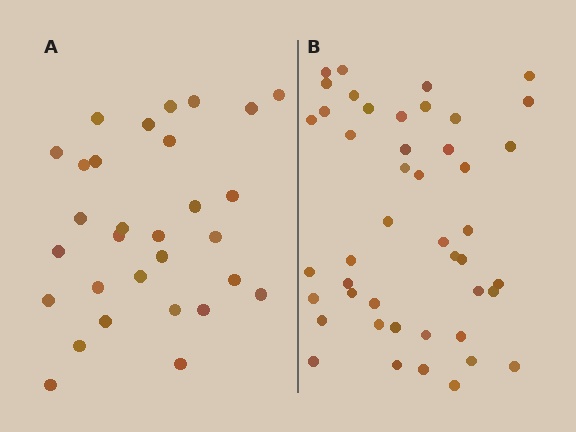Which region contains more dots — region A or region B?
Region B (the right region) has more dots.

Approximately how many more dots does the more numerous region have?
Region B has approximately 15 more dots than region A.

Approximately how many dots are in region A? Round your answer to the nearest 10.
About 30 dots.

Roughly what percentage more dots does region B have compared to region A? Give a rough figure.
About 50% more.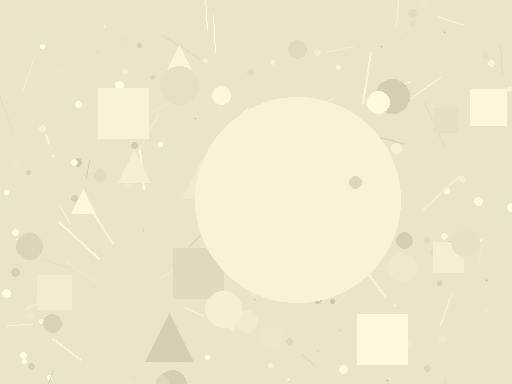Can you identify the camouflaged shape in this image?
The camouflaged shape is a circle.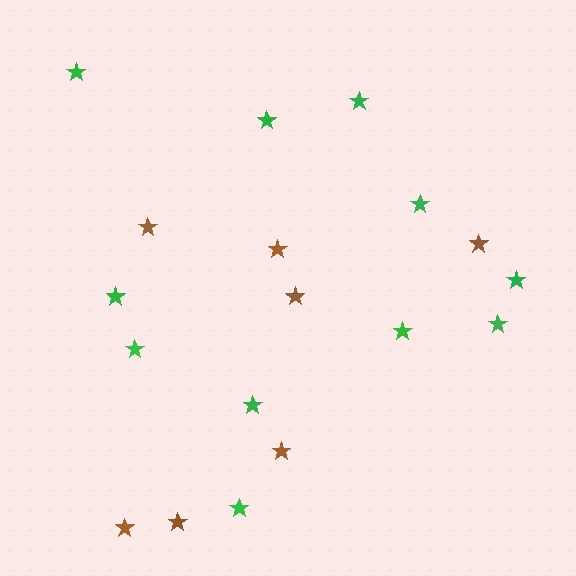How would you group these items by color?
There are 2 groups: one group of green stars (11) and one group of brown stars (7).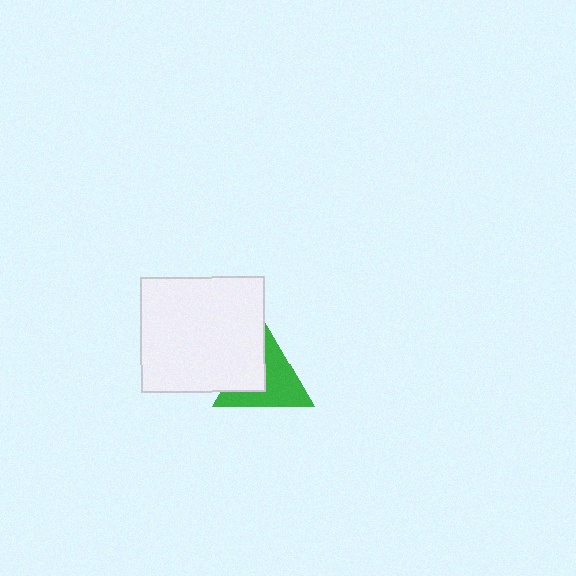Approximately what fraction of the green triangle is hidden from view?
Roughly 38% of the green triangle is hidden behind the white rectangle.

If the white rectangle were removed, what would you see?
You would see the complete green triangle.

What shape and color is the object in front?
The object in front is a white rectangle.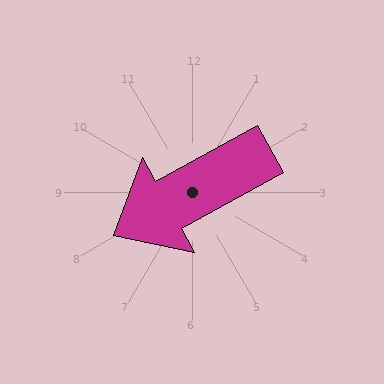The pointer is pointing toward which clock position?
Roughly 8 o'clock.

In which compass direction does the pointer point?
Southwest.